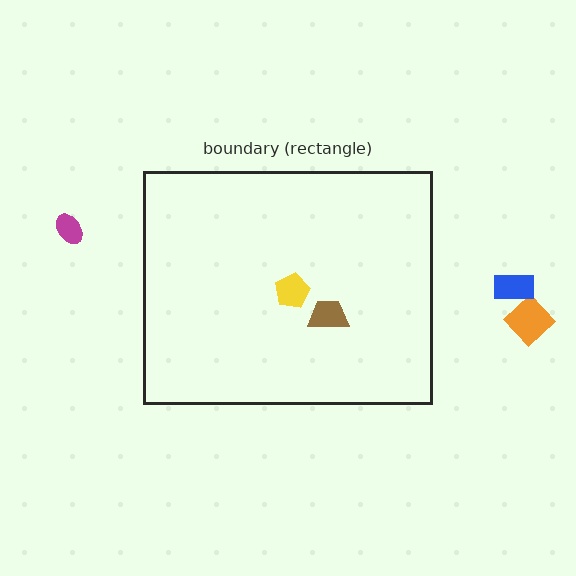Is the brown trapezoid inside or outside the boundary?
Inside.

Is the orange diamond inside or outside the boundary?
Outside.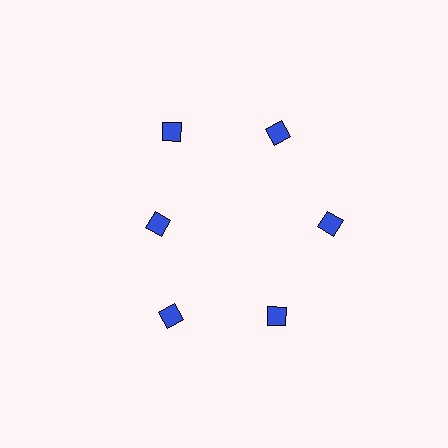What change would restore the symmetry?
The symmetry would be restored by moving it outward, back onto the ring so that all 6 diamonds sit at equal angles and equal distance from the center.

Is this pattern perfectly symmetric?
No. The 6 blue diamonds are arranged in a ring, but one element near the 9 o'clock position is pulled inward toward the center, breaking the 6-fold rotational symmetry.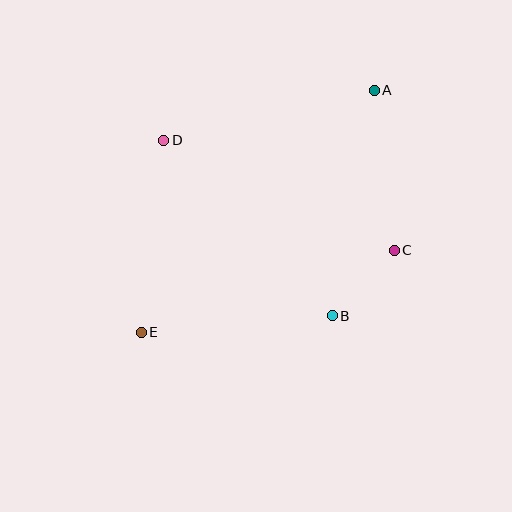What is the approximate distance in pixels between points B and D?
The distance between B and D is approximately 243 pixels.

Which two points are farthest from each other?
Points A and E are farthest from each other.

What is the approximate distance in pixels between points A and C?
The distance between A and C is approximately 161 pixels.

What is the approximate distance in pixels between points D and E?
The distance between D and E is approximately 193 pixels.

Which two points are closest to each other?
Points B and C are closest to each other.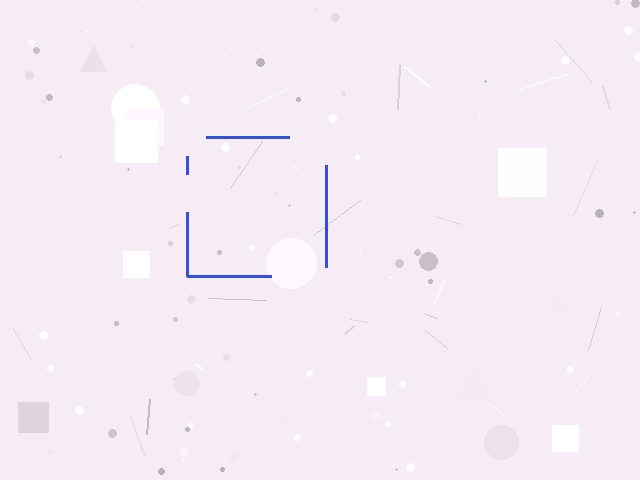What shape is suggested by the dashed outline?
The dashed outline suggests a square.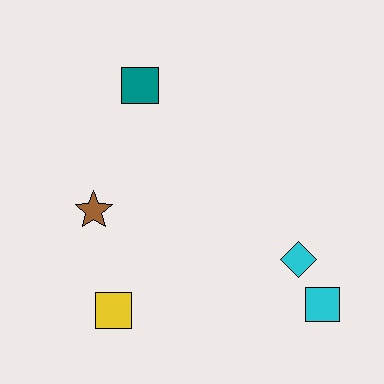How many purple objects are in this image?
There are no purple objects.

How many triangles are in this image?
There are no triangles.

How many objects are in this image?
There are 5 objects.